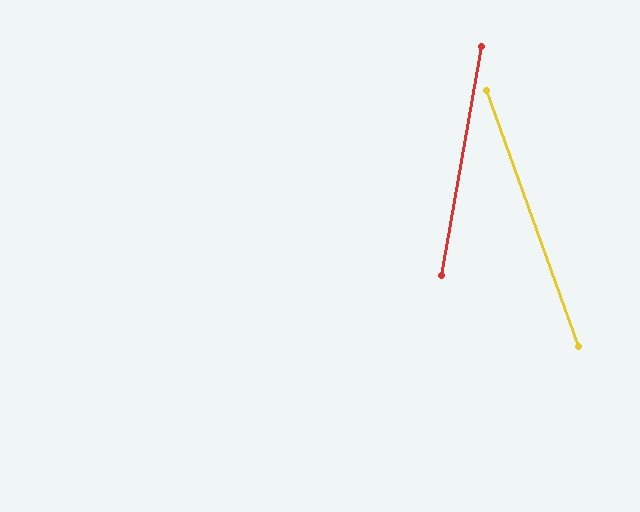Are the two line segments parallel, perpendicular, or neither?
Neither parallel nor perpendicular — they differ by about 30°.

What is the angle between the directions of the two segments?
Approximately 30 degrees.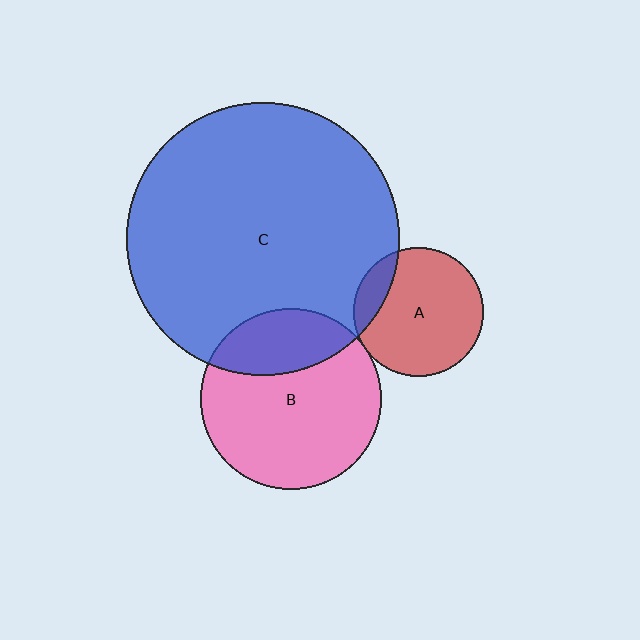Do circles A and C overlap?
Yes.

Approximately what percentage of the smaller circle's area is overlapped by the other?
Approximately 15%.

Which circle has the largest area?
Circle C (blue).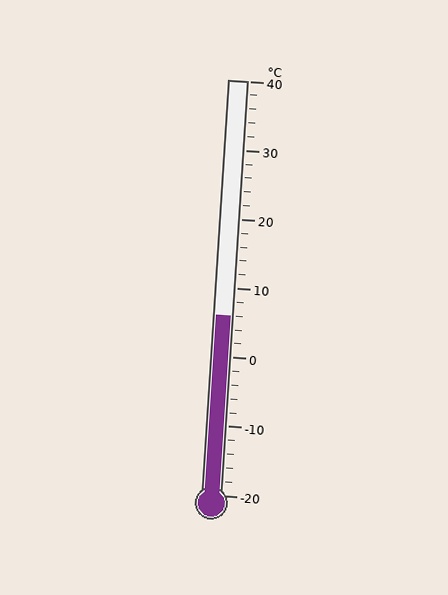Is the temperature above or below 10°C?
The temperature is below 10°C.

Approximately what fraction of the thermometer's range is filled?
The thermometer is filled to approximately 45% of its range.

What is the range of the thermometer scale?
The thermometer scale ranges from -20°C to 40°C.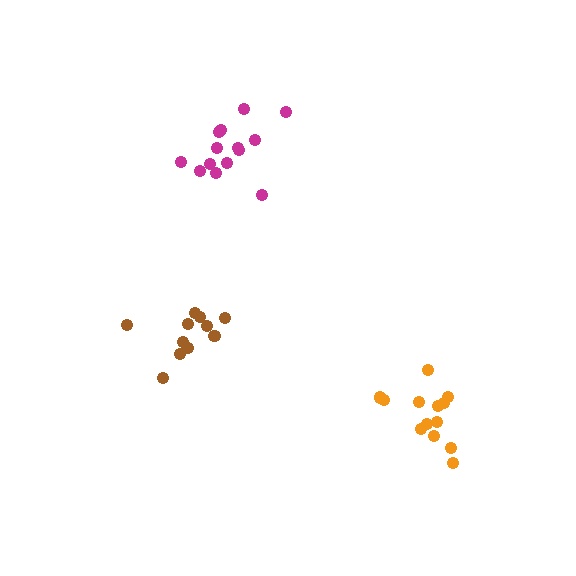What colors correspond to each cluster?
The clusters are colored: magenta, orange, brown.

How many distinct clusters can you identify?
There are 3 distinct clusters.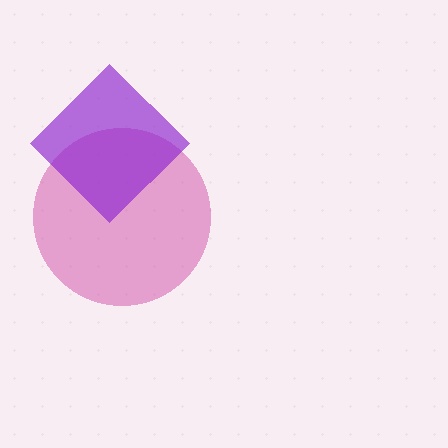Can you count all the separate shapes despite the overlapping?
Yes, there are 2 separate shapes.